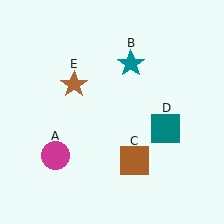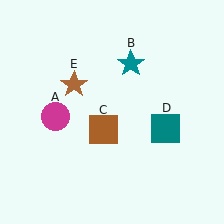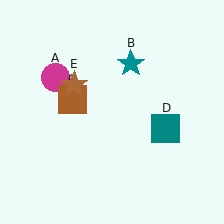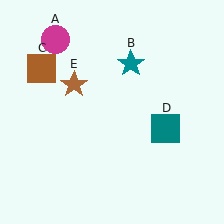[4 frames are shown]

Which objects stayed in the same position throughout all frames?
Teal star (object B) and teal square (object D) and brown star (object E) remained stationary.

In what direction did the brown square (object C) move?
The brown square (object C) moved up and to the left.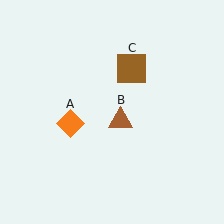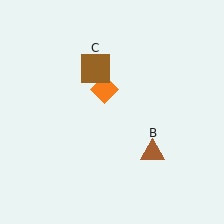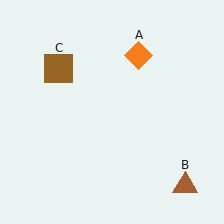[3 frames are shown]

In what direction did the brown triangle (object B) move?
The brown triangle (object B) moved down and to the right.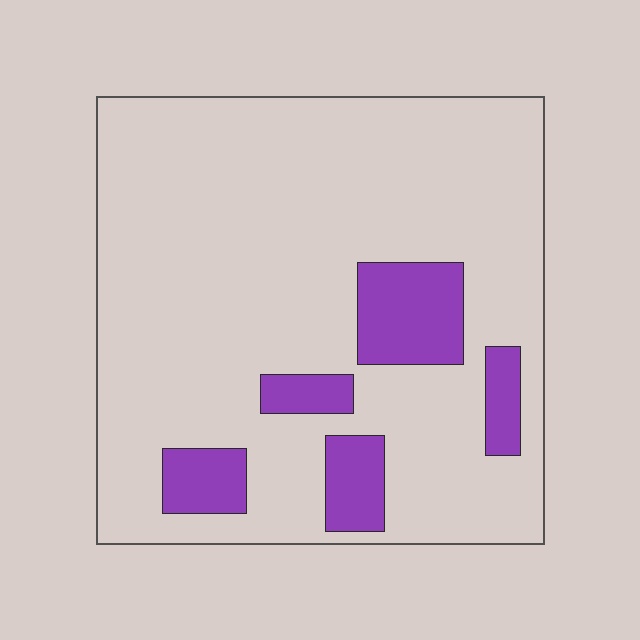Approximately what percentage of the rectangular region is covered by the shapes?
Approximately 15%.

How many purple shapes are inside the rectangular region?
5.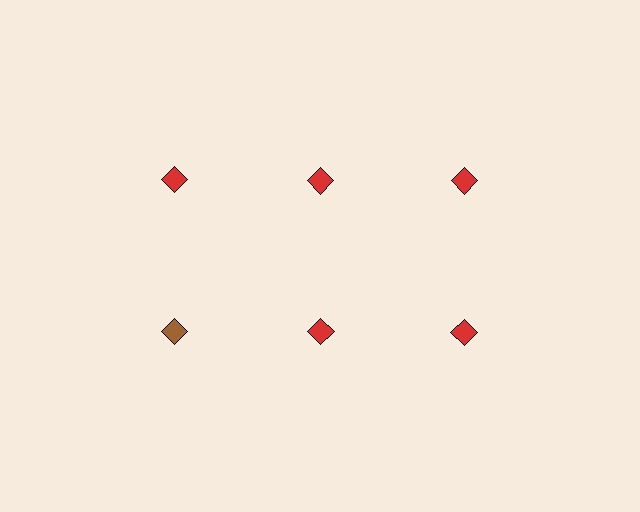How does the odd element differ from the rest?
It has a different color: brown instead of red.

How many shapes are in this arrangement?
There are 6 shapes arranged in a grid pattern.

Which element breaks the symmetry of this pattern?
The brown diamond in the second row, leftmost column breaks the symmetry. All other shapes are red diamonds.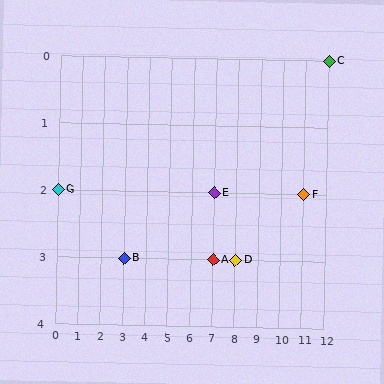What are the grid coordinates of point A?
Point A is at grid coordinates (7, 3).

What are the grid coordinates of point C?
Point C is at grid coordinates (12, 0).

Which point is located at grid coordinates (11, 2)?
Point F is at (11, 2).